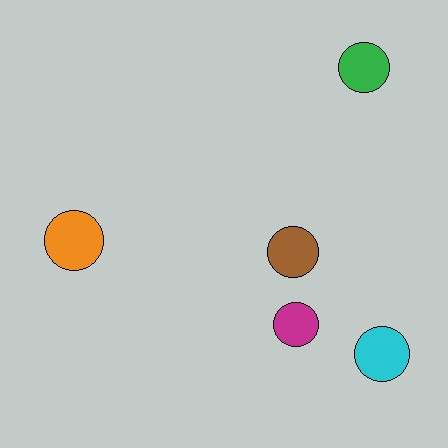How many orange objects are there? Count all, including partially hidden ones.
There is 1 orange object.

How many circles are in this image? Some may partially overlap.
There are 5 circles.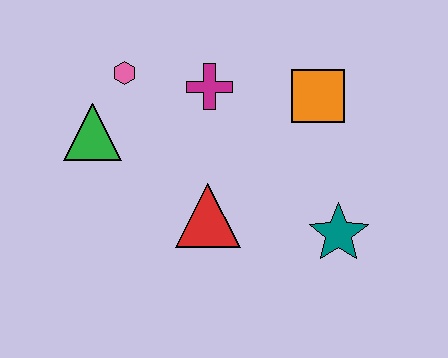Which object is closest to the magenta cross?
The pink hexagon is closest to the magenta cross.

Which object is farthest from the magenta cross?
The teal star is farthest from the magenta cross.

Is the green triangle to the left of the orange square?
Yes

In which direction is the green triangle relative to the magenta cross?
The green triangle is to the left of the magenta cross.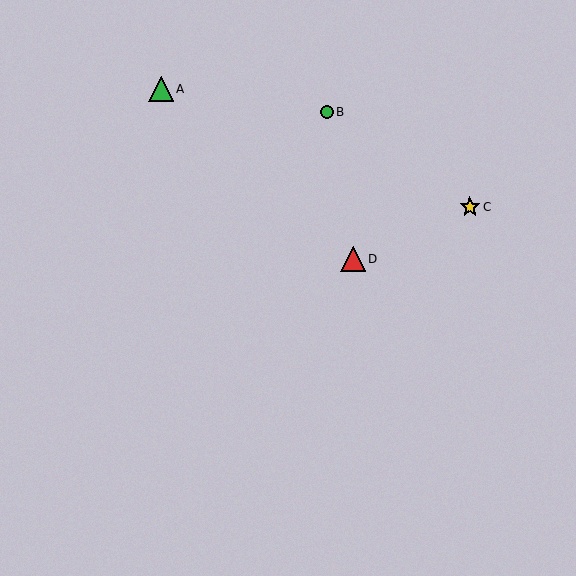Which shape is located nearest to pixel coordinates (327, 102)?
The green circle (labeled B) at (327, 112) is nearest to that location.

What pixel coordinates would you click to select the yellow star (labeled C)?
Click at (470, 207) to select the yellow star C.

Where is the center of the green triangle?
The center of the green triangle is at (161, 89).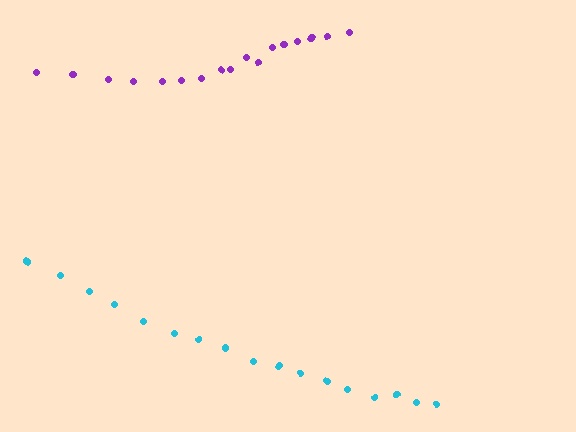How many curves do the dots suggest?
There are 2 distinct paths.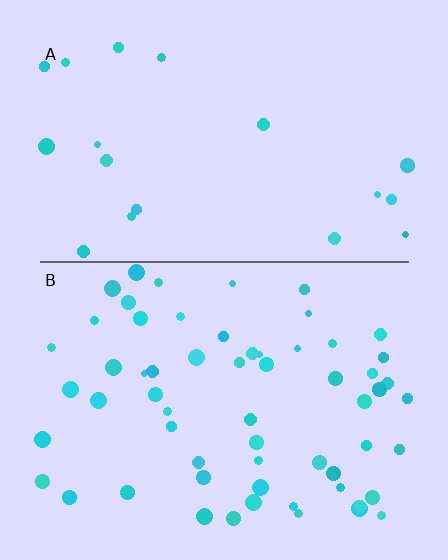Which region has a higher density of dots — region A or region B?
B (the bottom).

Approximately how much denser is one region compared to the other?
Approximately 3.1× — region B over region A.